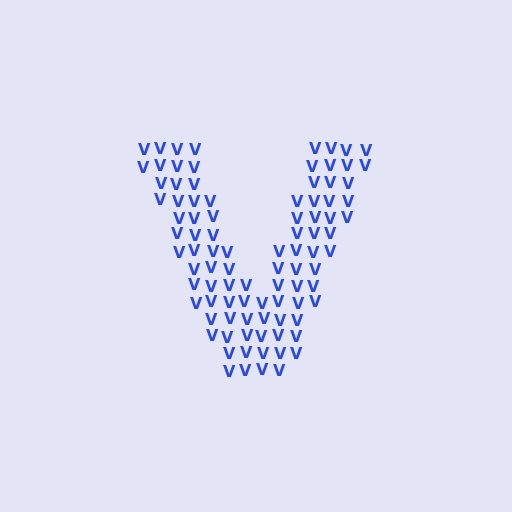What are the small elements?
The small elements are letter V's.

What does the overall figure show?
The overall figure shows the letter V.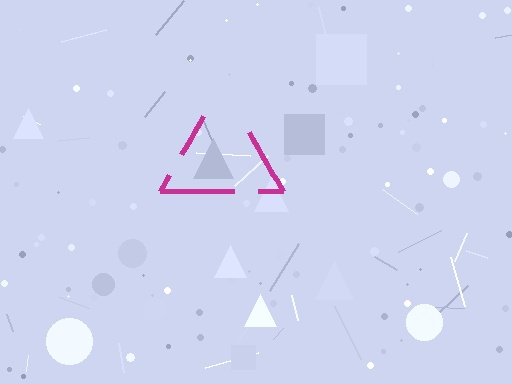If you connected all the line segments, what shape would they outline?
They would outline a triangle.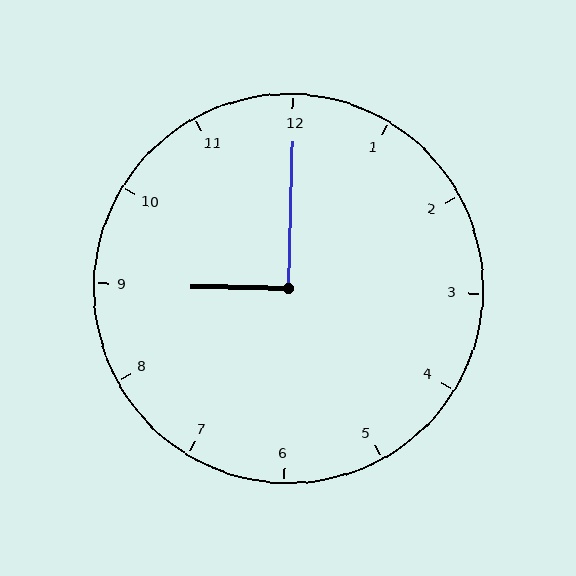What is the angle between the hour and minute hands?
Approximately 90 degrees.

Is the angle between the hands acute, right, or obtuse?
It is right.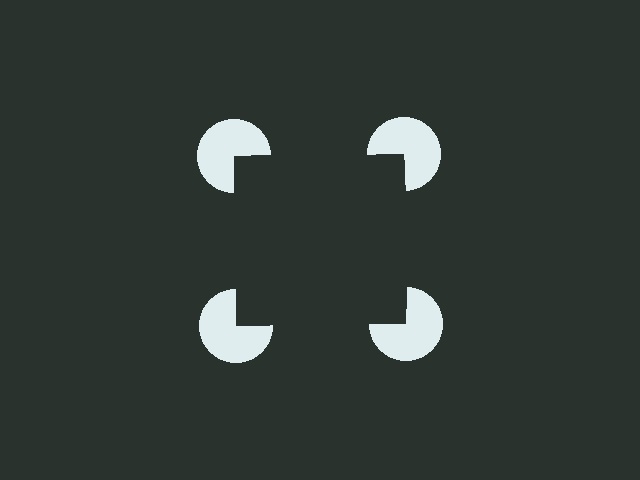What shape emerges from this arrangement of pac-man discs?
An illusory square — its edges are inferred from the aligned wedge cuts in the pac-man discs, not physically drawn.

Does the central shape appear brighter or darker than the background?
It typically appears slightly darker than the background, even though no actual brightness change is drawn.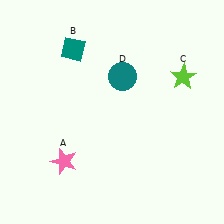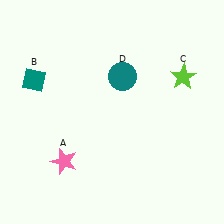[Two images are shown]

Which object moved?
The teal diamond (B) moved left.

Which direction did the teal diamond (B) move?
The teal diamond (B) moved left.